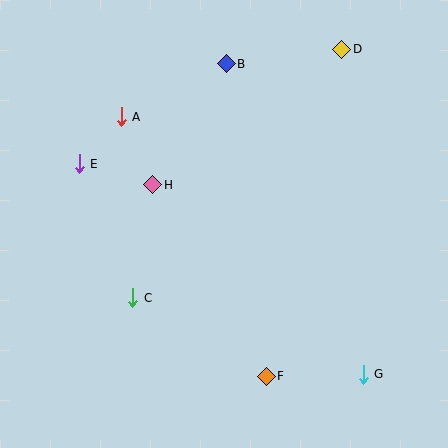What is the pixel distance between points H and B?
The distance between H and B is 142 pixels.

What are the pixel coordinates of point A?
Point A is at (121, 117).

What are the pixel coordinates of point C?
Point C is at (133, 298).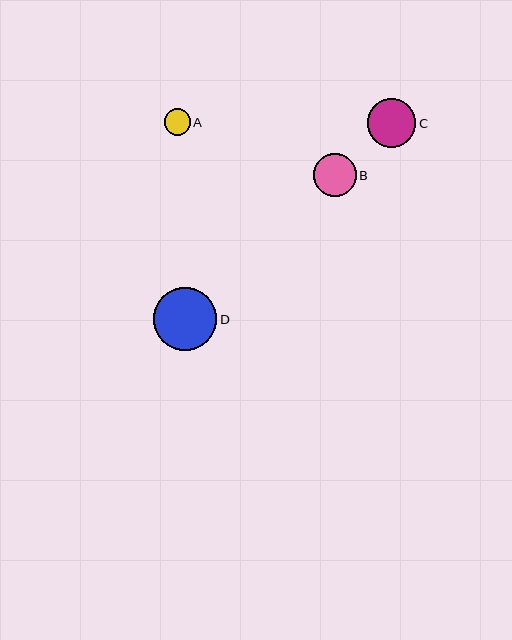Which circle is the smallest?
Circle A is the smallest with a size of approximately 26 pixels.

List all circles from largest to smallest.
From largest to smallest: D, C, B, A.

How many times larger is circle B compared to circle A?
Circle B is approximately 1.6 times the size of circle A.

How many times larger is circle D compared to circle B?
Circle D is approximately 1.5 times the size of circle B.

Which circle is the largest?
Circle D is the largest with a size of approximately 63 pixels.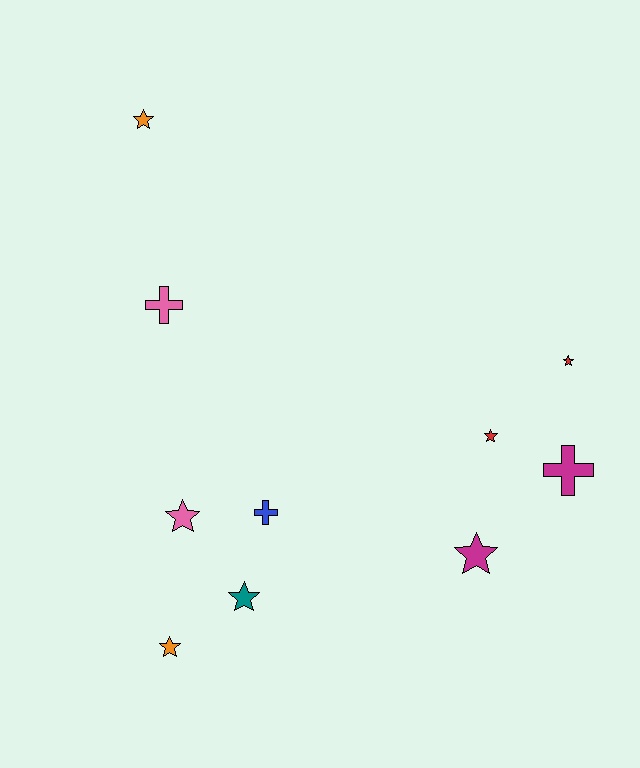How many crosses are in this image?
There are 3 crosses.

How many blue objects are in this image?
There is 1 blue object.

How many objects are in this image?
There are 10 objects.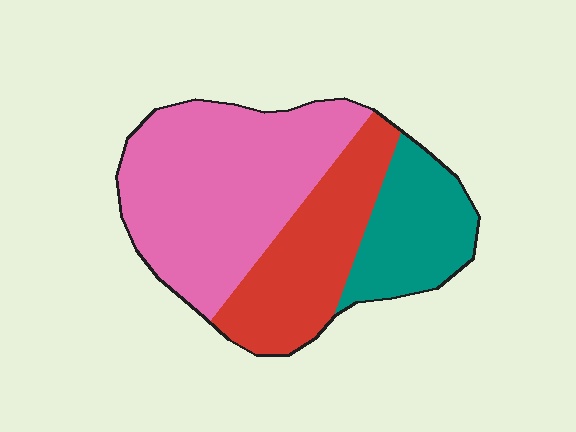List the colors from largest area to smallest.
From largest to smallest: pink, red, teal.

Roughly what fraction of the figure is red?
Red covers roughly 30% of the figure.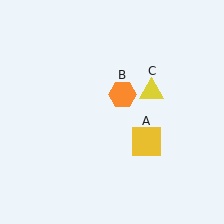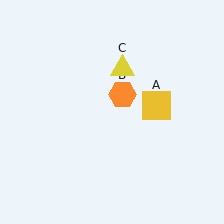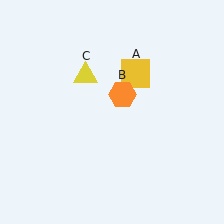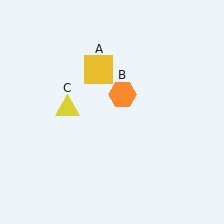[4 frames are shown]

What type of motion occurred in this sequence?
The yellow square (object A), yellow triangle (object C) rotated counterclockwise around the center of the scene.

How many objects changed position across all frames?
2 objects changed position: yellow square (object A), yellow triangle (object C).